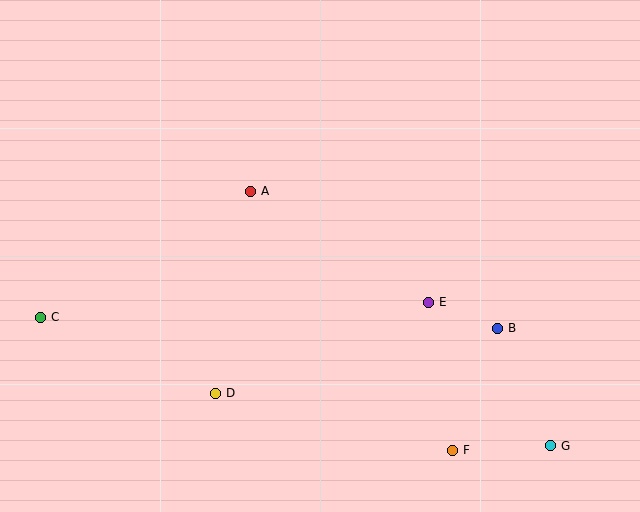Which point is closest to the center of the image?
Point A at (251, 191) is closest to the center.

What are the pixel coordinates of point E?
Point E is at (429, 302).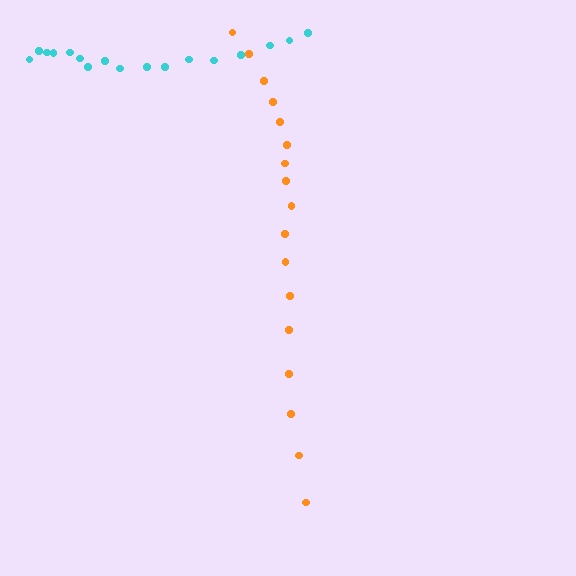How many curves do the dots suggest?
There are 2 distinct paths.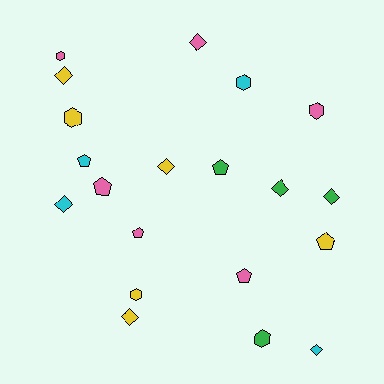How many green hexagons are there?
There is 1 green hexagon.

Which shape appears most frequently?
Diamond, with 8 objects.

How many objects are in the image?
There are 20 objects.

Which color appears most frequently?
Yellow, with 6 objects.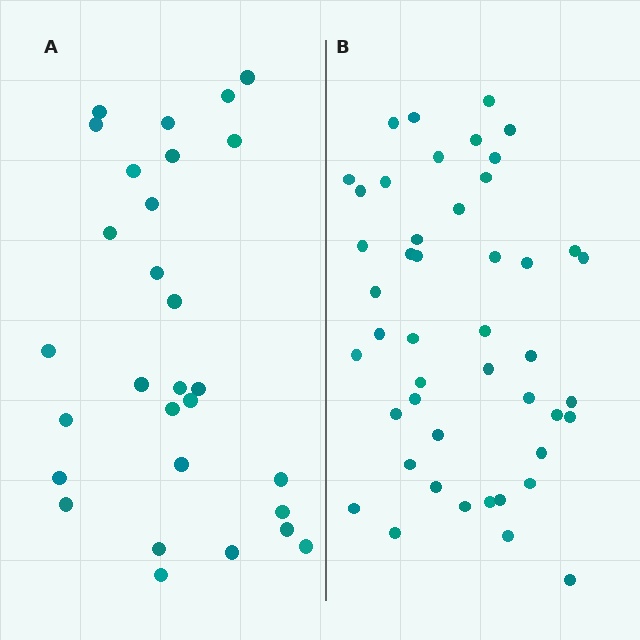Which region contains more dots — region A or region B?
Region B (the right region) has more dots.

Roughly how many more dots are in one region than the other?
Region B has approximately 15 more dots than region A.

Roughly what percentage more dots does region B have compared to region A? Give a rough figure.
About 60% more.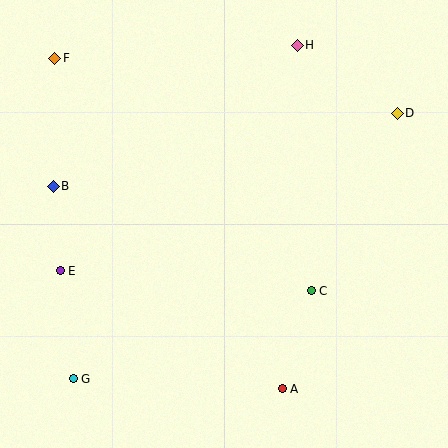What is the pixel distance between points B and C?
The distance between B and C is 278 pixels.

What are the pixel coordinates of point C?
Point C is at (311, 291).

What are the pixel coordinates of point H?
Point H is at (297, 45).